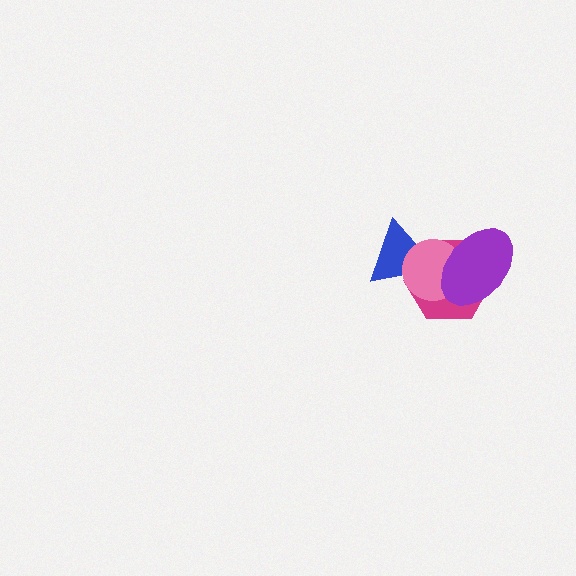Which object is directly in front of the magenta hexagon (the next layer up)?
The pink circle is directly in front of the magenta hexagon.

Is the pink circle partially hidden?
Yes, it is partially covered by another shape.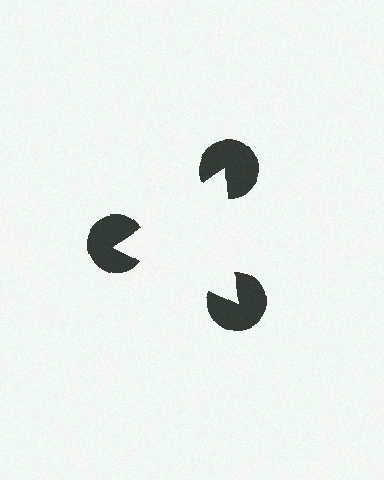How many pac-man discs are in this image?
There are 3 — one at each vertex of the illusory triangle.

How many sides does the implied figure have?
3 sides.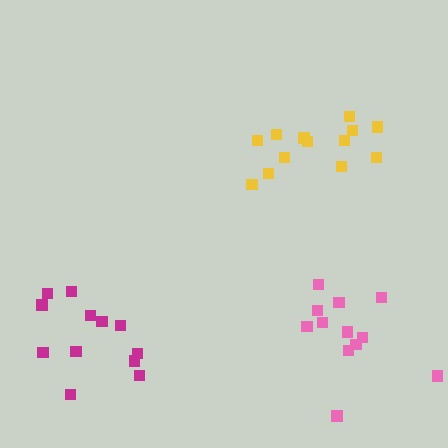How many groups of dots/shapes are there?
There are 3 groups.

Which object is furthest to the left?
The magenta cluster is leftmost.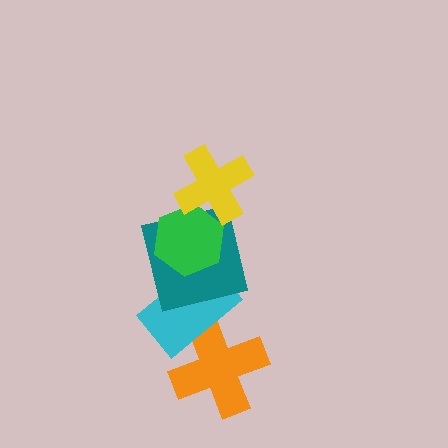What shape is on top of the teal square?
The green hexagon is on top of the teal square.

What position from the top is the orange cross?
The orange cross is 5th from the top.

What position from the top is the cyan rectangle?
The cyan rectangle is 4th from the top.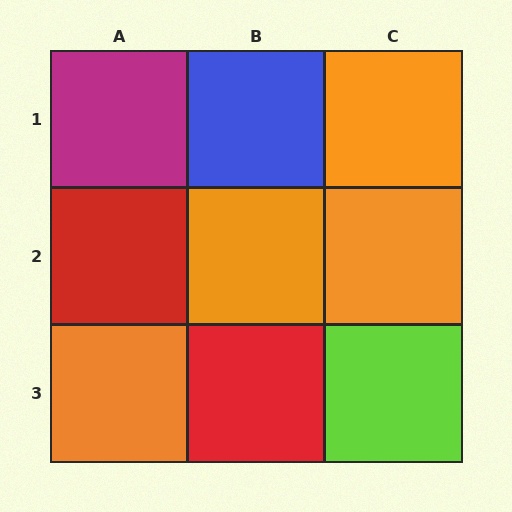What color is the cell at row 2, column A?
Red.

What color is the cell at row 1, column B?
Blue.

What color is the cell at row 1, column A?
Magenta.